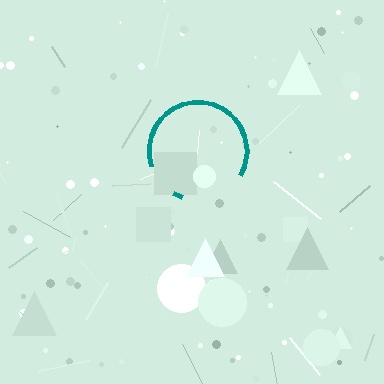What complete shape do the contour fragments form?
The contour fragments form a circle.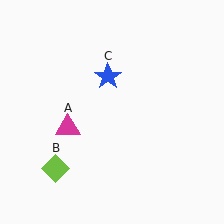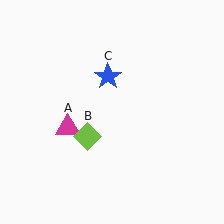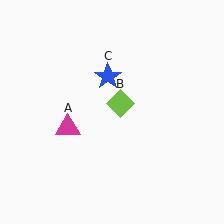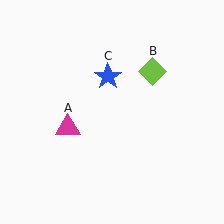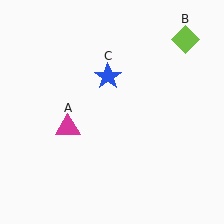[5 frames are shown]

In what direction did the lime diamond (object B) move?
The lime diamond (object B) moved up and to the right.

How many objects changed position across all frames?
1 object changed position: lime diamond (object B).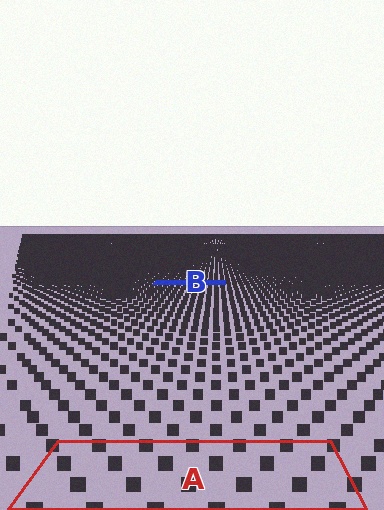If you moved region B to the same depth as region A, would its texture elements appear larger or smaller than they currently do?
They would appear larger. At a closer depth, the same texture elements are projected at a bigger on-screen size.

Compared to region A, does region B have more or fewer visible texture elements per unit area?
Region B has more texture elements per unit area — they are packed more densely because it is farther away.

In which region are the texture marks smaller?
The texture marks are smaller in region B, because it is farther away.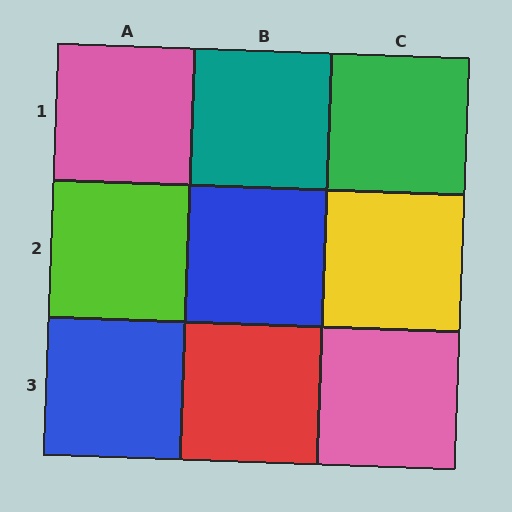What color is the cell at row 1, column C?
Green.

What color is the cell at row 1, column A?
Pink.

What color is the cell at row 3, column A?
Blue.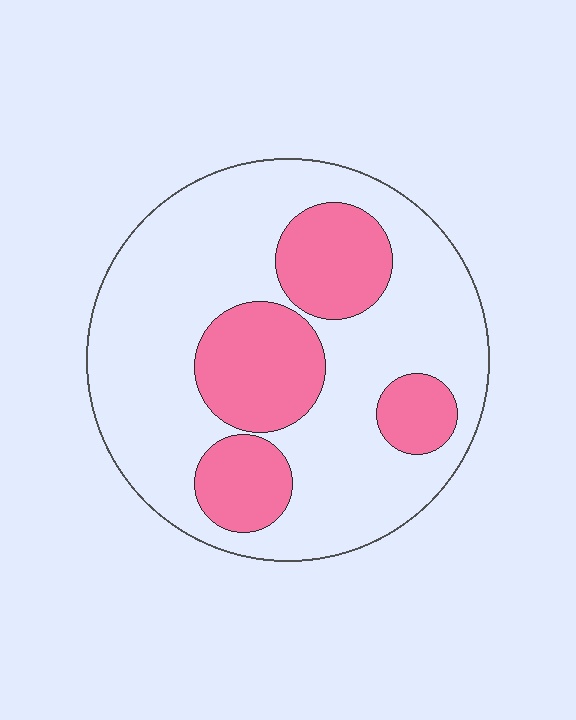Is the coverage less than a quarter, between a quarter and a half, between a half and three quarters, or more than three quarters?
Between a quarter and a half.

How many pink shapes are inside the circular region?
4.